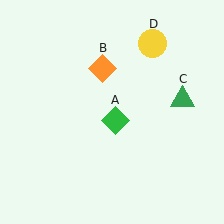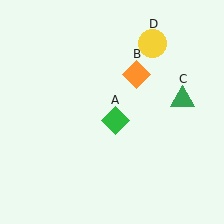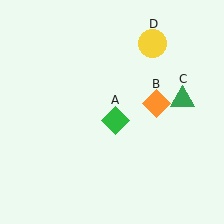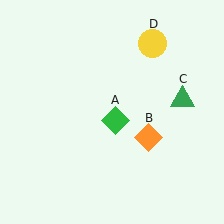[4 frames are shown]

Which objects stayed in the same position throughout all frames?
Green diamond (object A) and green triangle (object C) and yellow circle (object D) remained stationary.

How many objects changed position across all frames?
1 object changed position: orange diamond (object B).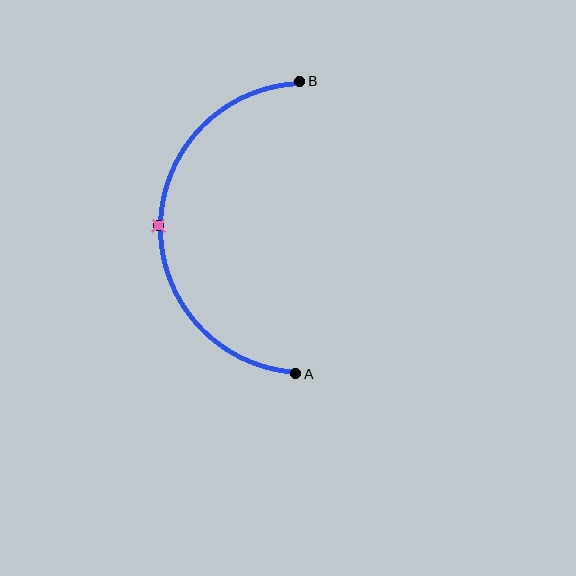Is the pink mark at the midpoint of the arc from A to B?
Yes. The pink mark lies on the arc at equal arc-length from both A and B — it is the arc midpoint.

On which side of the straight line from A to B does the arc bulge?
The arc bulges to the left of the straight line connecting A and B.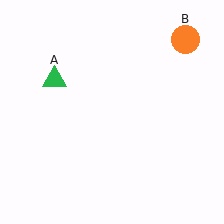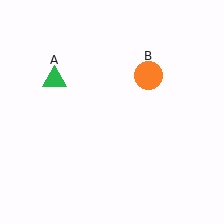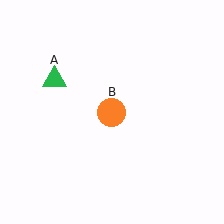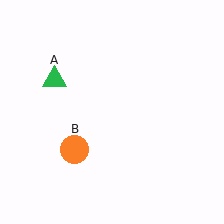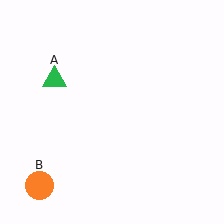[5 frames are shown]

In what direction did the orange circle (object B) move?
The orange circle (object B) moved down and to the left.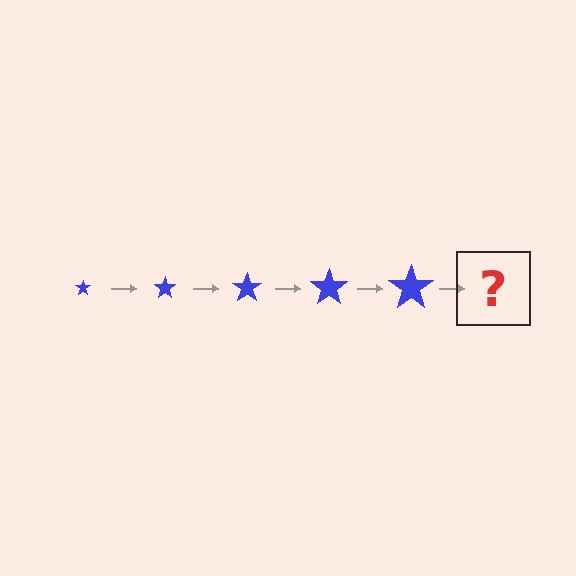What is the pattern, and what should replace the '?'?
The pattern is that the star gets progressively larger each step. The '?' should be a blue star, larger than the previous one.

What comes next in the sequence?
The next element should be a blue star, larger than the previous one.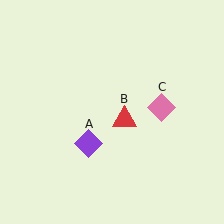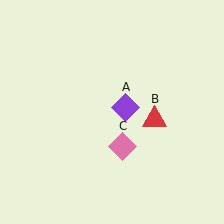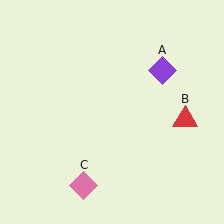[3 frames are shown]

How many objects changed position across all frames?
3 objects changed position: purple diamond (object A), red triangle (object B), pink diamond (object C).